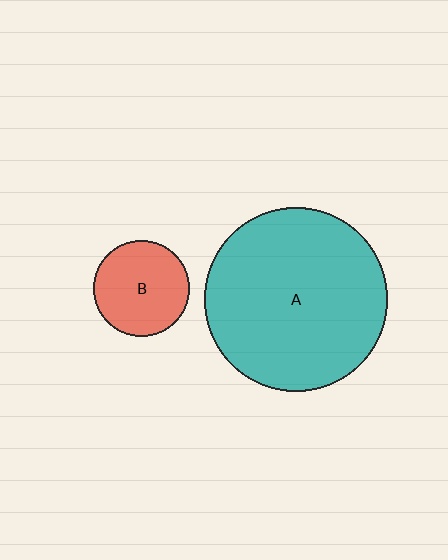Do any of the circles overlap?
No, none of the circles overlap.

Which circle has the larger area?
Circle A (teal).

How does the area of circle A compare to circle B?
Approximately 3.7 times.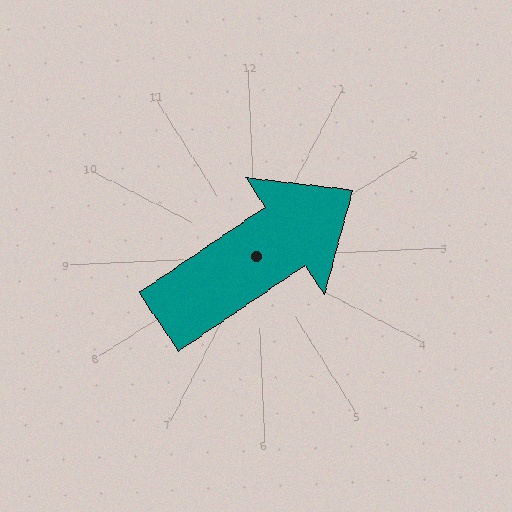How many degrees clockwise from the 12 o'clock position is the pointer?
Approximately 58 degrees.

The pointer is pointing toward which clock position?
Roughly 2 o'clock.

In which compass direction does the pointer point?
Northeast.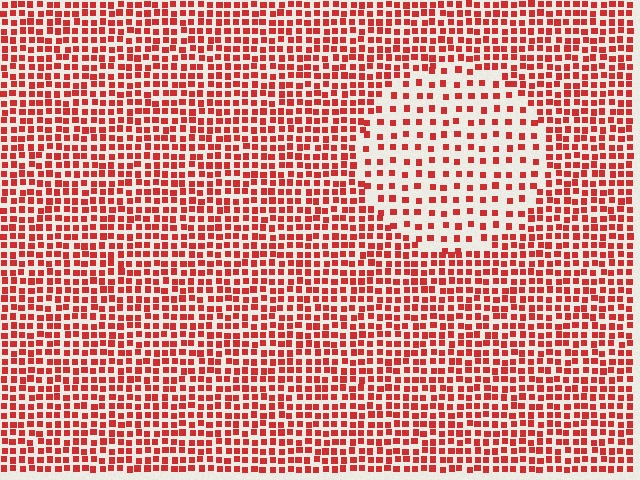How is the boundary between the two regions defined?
The boundary is defined by a change in element density (approximately 2.1x ratio). All elements are the same color, size, and shape.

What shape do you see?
I see a circle.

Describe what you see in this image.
The image contains small red elements arranged at two different densities. A circle-shaped region is visible where the elements are less densely packed than the surrounding area.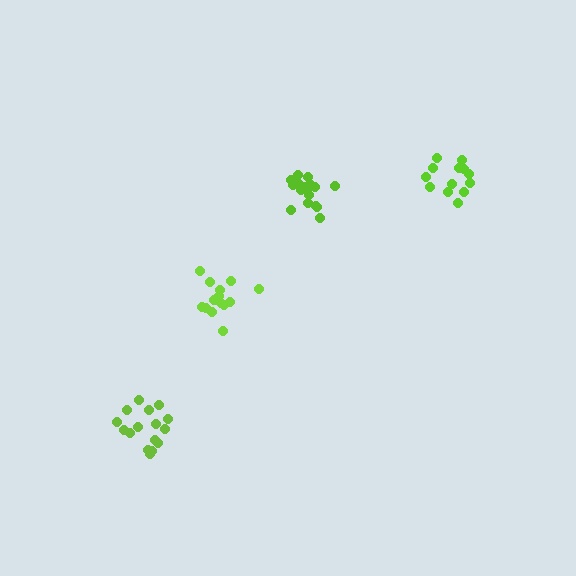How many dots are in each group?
Group 1: 17 dots, Group 2: 14 dots, Group 3: 16 dots, Group 4: 14 dots (61 total).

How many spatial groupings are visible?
There are 4 spatial groupings.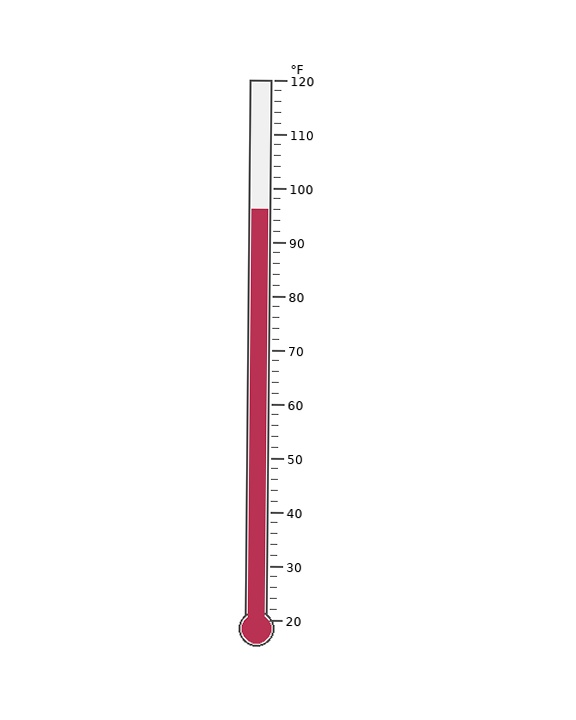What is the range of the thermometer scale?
The thermometer scale ranges from 20°F to 120°F.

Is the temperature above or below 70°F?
The temperature is above 70°F.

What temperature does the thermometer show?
The thermometer shows approximately 96°F.